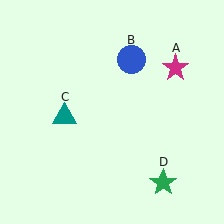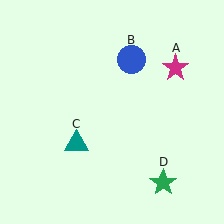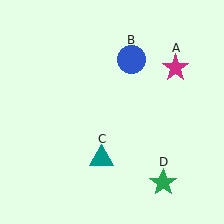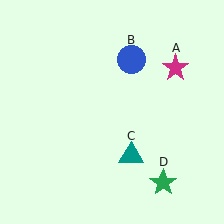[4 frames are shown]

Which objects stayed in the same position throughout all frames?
Magenta star (object A) and blue circle (object B) and green star (object D) remained stationary.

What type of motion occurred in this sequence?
The teal triangle (object C) rotated counterclockwise around the center of the scene.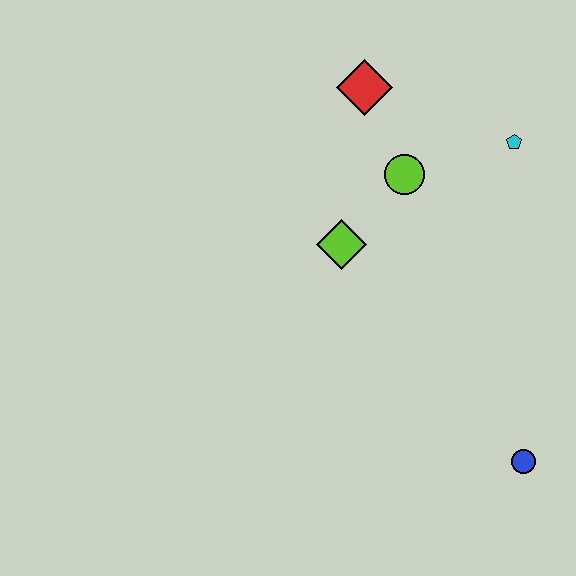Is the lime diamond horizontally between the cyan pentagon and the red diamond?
No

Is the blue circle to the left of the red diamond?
No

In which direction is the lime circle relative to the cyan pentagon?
The lime circle is to the left of the cyan pentagon.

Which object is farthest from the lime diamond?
The blue circle is farthest from the lime diamond.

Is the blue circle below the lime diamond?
Yes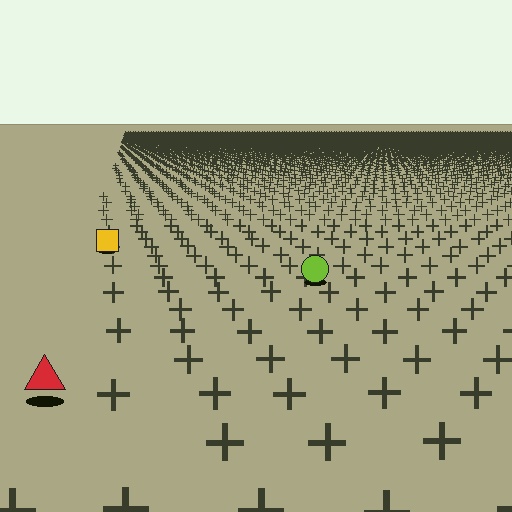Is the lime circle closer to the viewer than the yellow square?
Yes. The lime circle is closer — you can tell from the texture gradient: the ground texture is coarser near it.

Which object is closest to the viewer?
The red triangle is closest. The texture marks near it are larger and more spread out.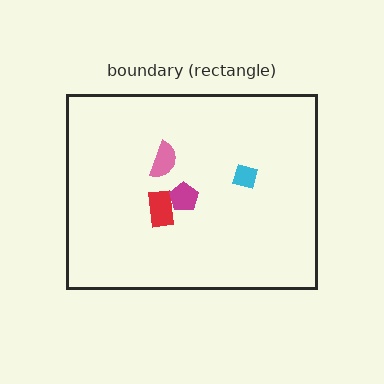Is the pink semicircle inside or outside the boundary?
Inside.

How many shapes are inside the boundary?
4 inside, 0 outside.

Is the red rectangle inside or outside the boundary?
Inside.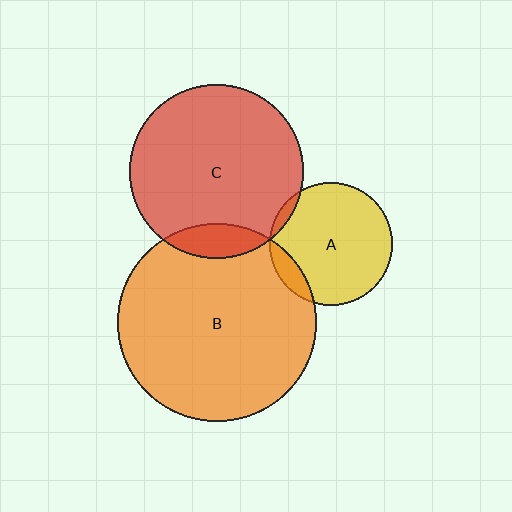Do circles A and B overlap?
Yes.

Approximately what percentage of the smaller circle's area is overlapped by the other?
Approximately 10%.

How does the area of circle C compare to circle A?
Approximately 2.0 times.